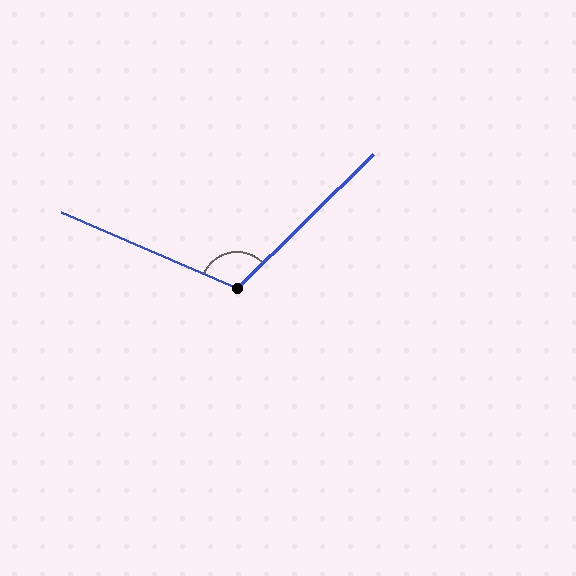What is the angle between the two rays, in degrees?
Approximately 112 degrees.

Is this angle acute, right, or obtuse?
It is obtuse.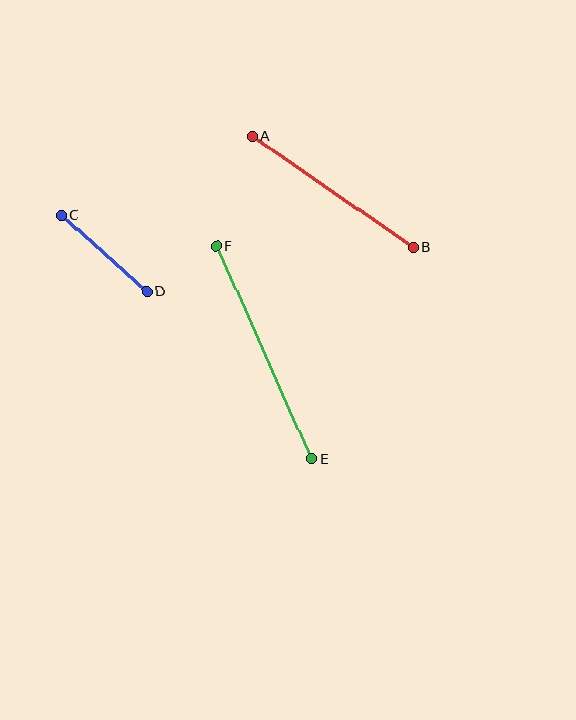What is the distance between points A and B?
The distance is approximately 195 pixels.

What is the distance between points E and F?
The distance is approximately 233 pixels.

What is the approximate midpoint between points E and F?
The midpoint is at approximately (264, 352) pixels.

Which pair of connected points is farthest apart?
Points E and F are farthest apart.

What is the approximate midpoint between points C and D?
The midpoint is at approximately (104, 253) pixels.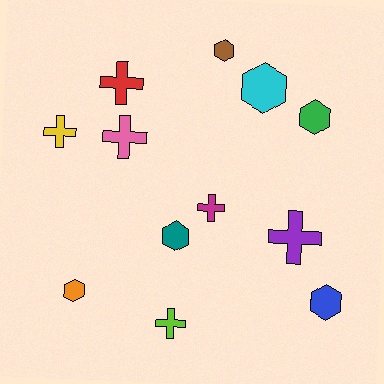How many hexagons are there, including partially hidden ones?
There are 6 hexagons.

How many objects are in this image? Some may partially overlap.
There are 12 objects.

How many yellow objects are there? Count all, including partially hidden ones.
There is 1 yellow object.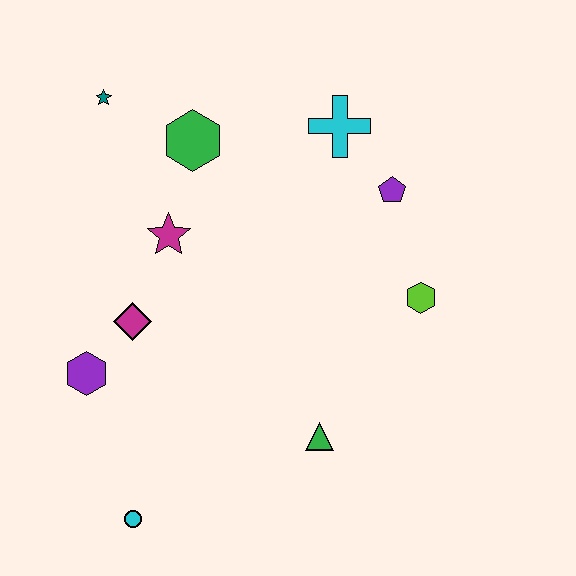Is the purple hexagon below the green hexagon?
Yes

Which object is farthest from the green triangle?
The teal star is farthest from the green triangle.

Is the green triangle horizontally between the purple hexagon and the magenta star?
No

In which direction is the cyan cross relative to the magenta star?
The cyan cross is to the right of the magenta star.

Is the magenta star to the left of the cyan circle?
No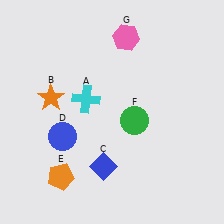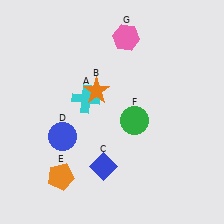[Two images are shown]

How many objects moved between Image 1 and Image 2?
1 object moved between the two images.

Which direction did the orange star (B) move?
The orange star (B) moved right.